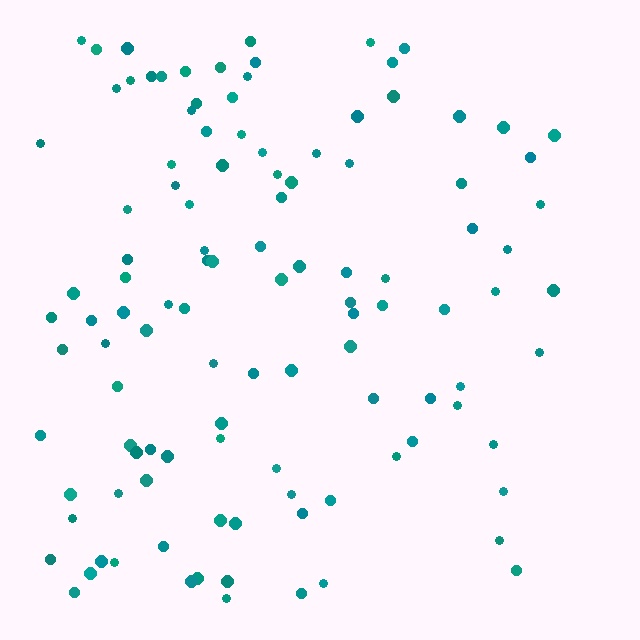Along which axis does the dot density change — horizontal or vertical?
Horizontal.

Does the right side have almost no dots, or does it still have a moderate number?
Still a moderate number, just noticeably fewer than the left.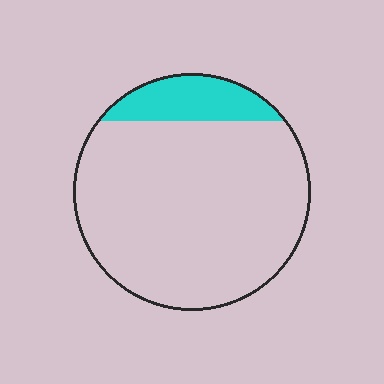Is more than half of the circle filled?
No.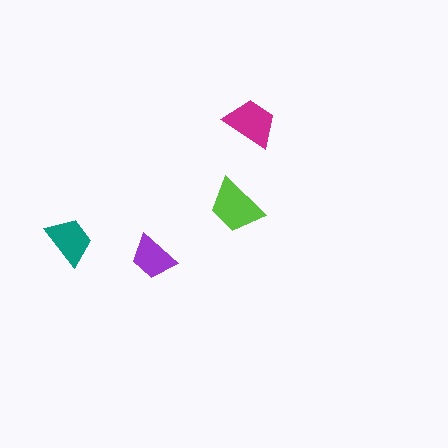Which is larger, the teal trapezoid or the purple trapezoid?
The teal one.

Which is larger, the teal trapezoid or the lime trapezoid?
The lime one.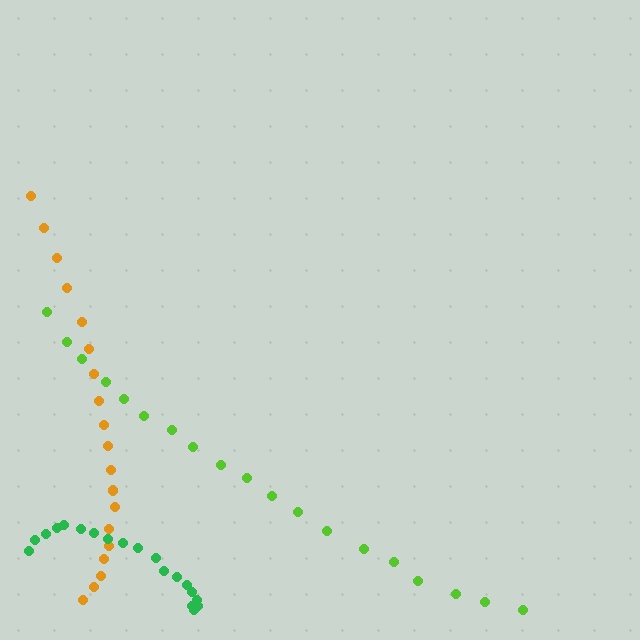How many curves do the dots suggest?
There are 3 distinct paths.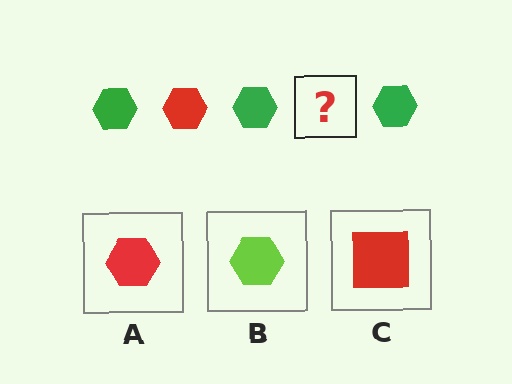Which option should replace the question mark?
Option A.